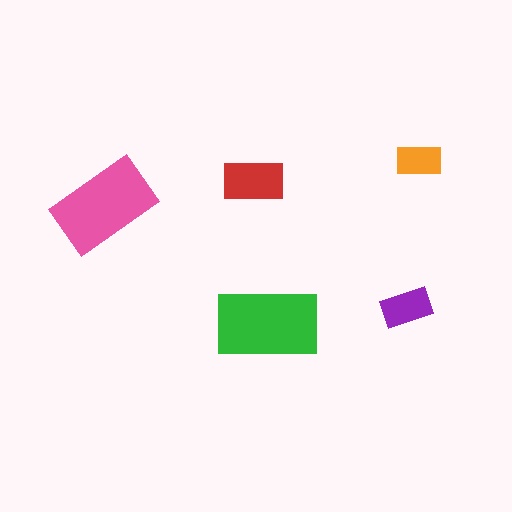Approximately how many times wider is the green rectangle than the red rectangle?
About 1.5 times wider.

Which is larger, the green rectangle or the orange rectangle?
The green one.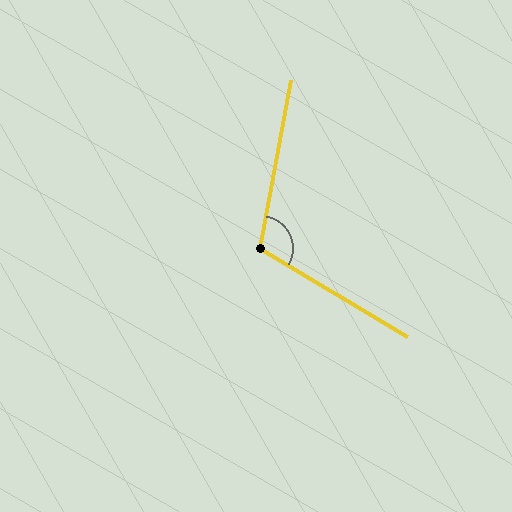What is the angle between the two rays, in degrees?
Approximately 111 degrees.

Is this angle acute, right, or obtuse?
It is obtuse.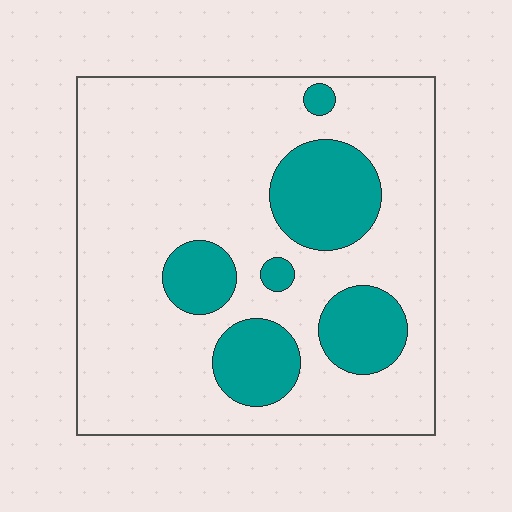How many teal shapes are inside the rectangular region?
6.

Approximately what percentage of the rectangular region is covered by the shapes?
Approximately 20%.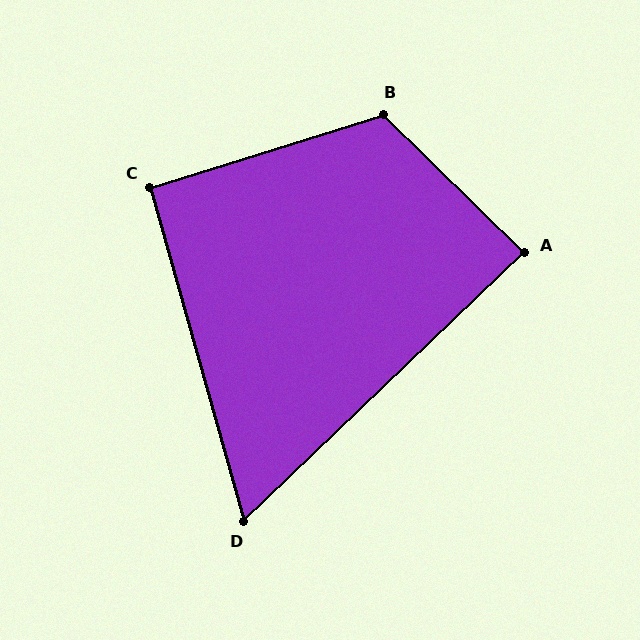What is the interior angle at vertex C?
Approximately 92 degrees (approximately right).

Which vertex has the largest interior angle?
B, at approximately 118 degrees.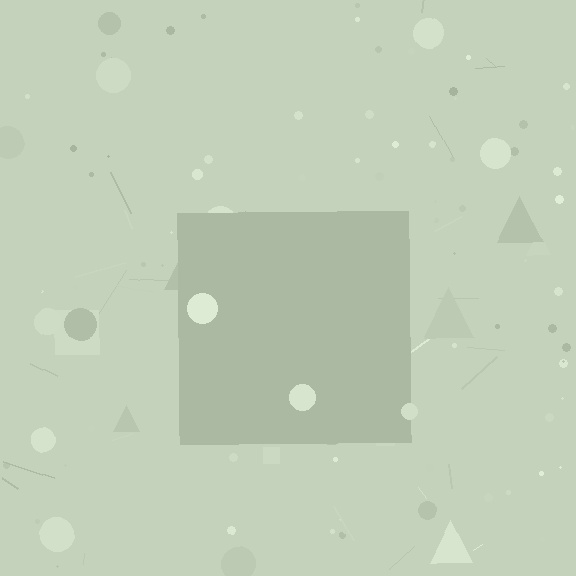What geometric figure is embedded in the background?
A square is embedded in the background.